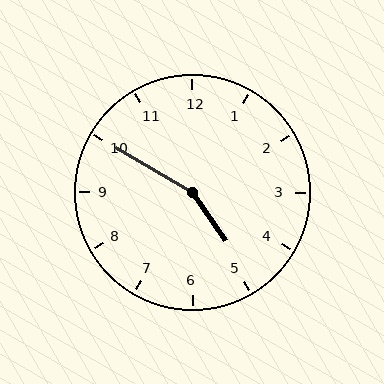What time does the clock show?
4:50.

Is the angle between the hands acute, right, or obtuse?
It is obtuse.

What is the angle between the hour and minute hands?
Approximately 155 degrees.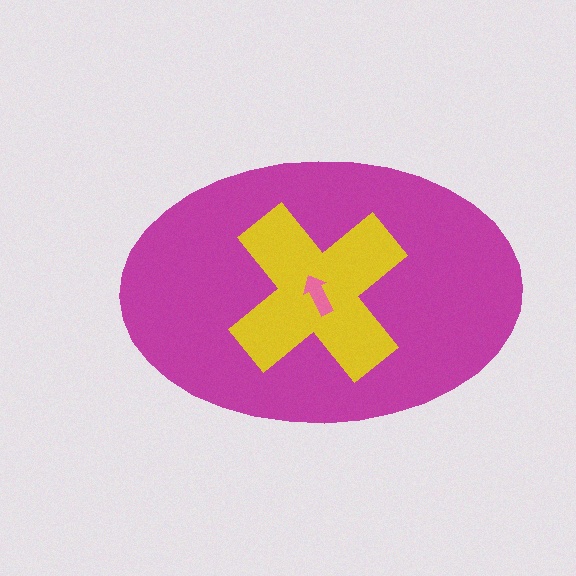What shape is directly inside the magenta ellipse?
The yellow cross.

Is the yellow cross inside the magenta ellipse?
Yes.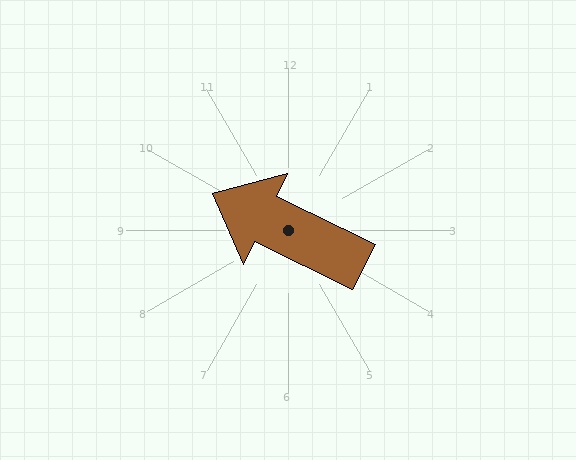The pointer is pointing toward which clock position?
Roughly 10 o'clock.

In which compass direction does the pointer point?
Northwest.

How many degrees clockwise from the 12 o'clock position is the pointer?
Approximately 296 degrees.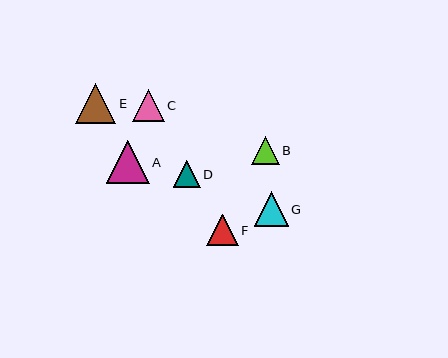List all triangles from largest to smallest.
From largest to smallest: A, E, G, C, F, B, D.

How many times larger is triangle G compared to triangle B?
Triangle G is approximately 1.2 times the size of triangle B.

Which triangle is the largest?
Triangle A is the largest with a size of approximately 43 pixels.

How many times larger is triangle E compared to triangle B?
Triangle E is approximately 1.4 times the size of triangle B.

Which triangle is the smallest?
Triangle D is the smallest with a size of approximately 27 pixels.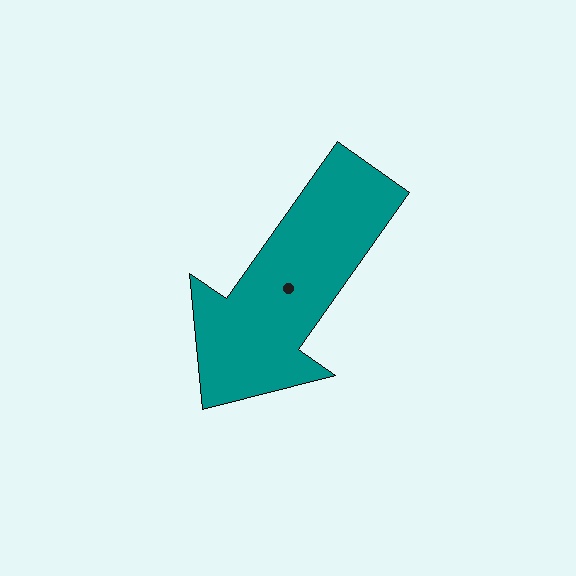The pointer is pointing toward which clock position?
Roughly 7 o'clock.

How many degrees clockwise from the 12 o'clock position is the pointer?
Approximately 215 degrees.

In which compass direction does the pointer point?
Southwest.